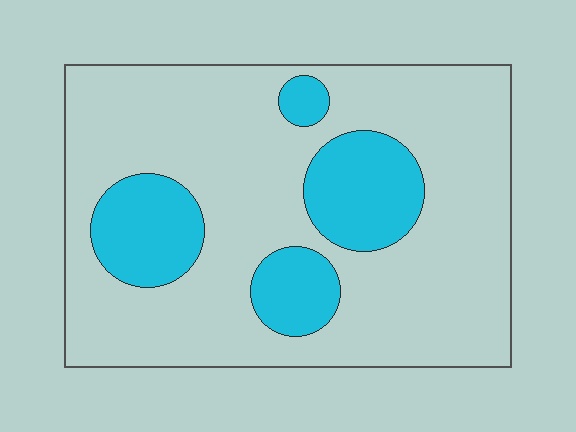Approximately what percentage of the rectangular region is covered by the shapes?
Approximately 25%.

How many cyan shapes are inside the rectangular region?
4.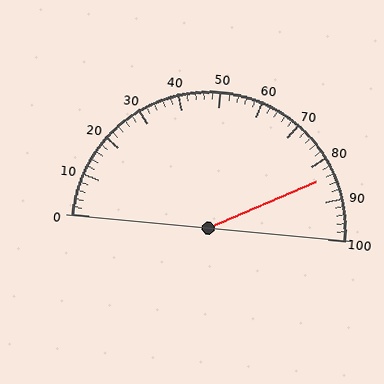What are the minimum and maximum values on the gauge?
The gauge ranges from 0 to 100.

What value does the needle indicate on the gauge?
The needle indicates approximately 84.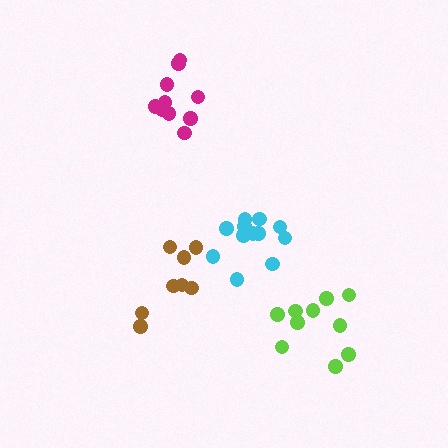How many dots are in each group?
Group 1: 12 dots, Group 2: 10 dots, Group 3: 10 dots, Group 4: 8 dots (40 total).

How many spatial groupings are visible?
There are 4 spatial groupings.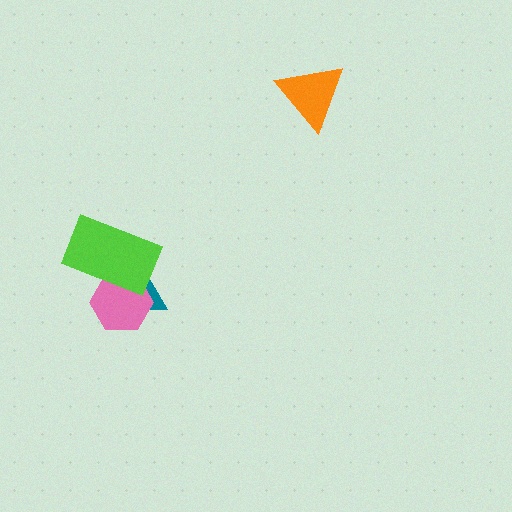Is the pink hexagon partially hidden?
Yes, it is partially covered by another shape.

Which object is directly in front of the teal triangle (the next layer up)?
The pink hexagon is directly in front of the teal triangle.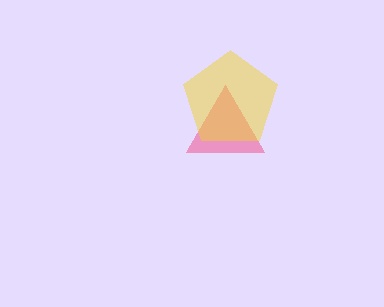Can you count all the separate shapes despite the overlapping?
Yes, there are 2 separate shapes.